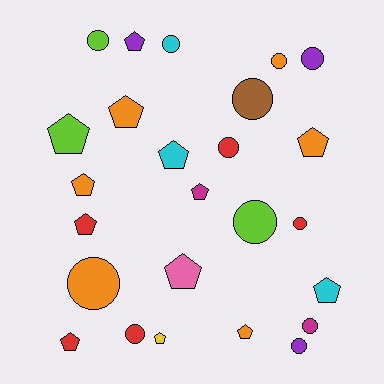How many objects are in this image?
There are 25 objects.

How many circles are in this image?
There are 12 circles.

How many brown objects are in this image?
There is 1 brown object.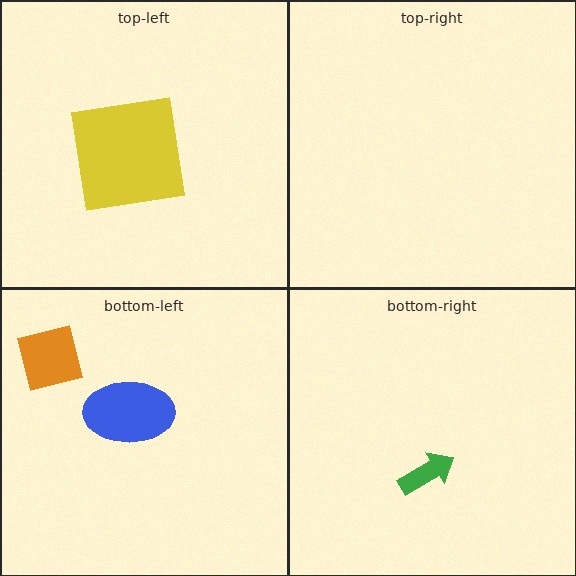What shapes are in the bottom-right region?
The green arrow.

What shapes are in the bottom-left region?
The blue ellipse, the orange square.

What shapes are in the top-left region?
The yellow square.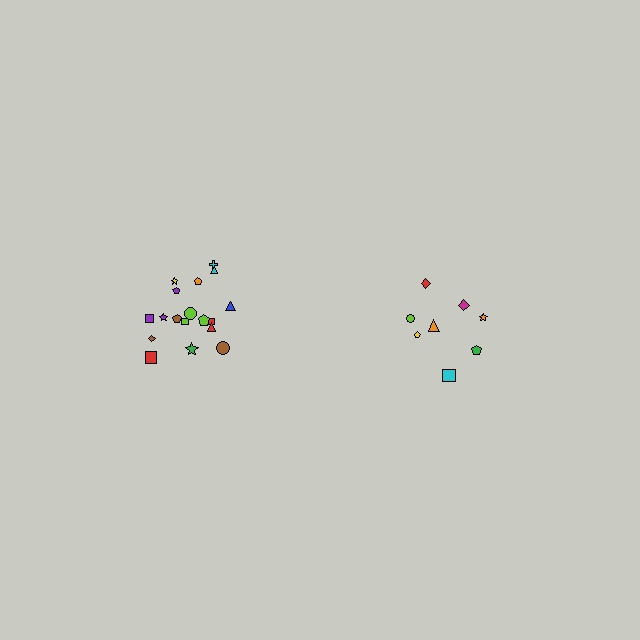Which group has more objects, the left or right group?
The left group.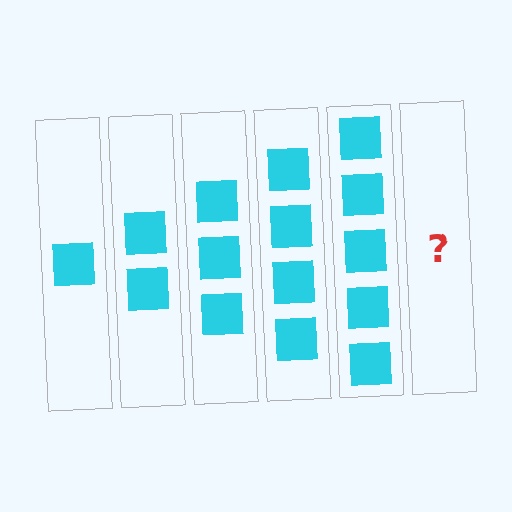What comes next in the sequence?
The next element should be 6 squares.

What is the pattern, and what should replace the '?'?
The pattern is that each step adds one more square. The '?' should be 6 squares.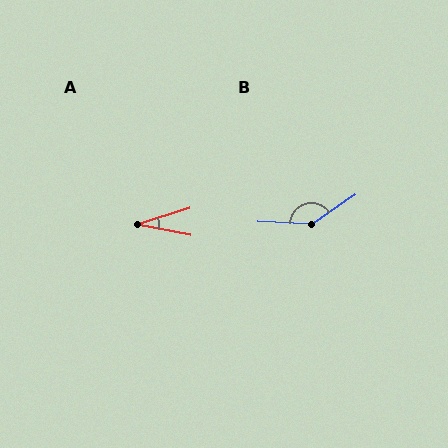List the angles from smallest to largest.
A (28°), B (143°).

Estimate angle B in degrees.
Approximately 143 degrees.